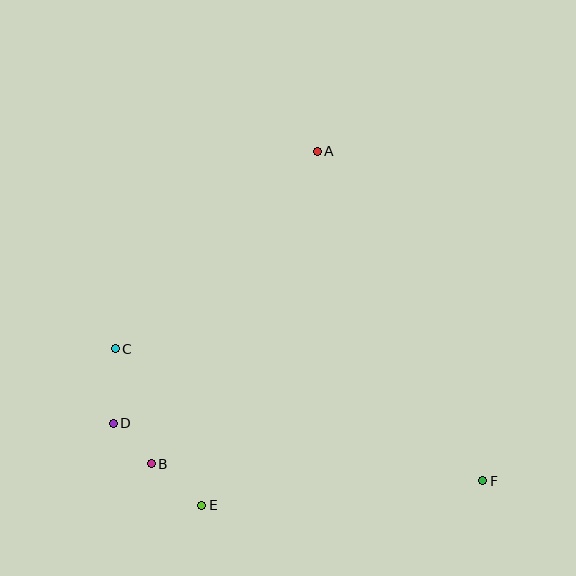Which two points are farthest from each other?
Points C and F are farthest from each other.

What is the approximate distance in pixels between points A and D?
The distance between A and D is approximately 340 pixels.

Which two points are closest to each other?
Points B and D are closest to each other.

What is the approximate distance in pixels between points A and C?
The distance between A and C is approximately 282 pixels.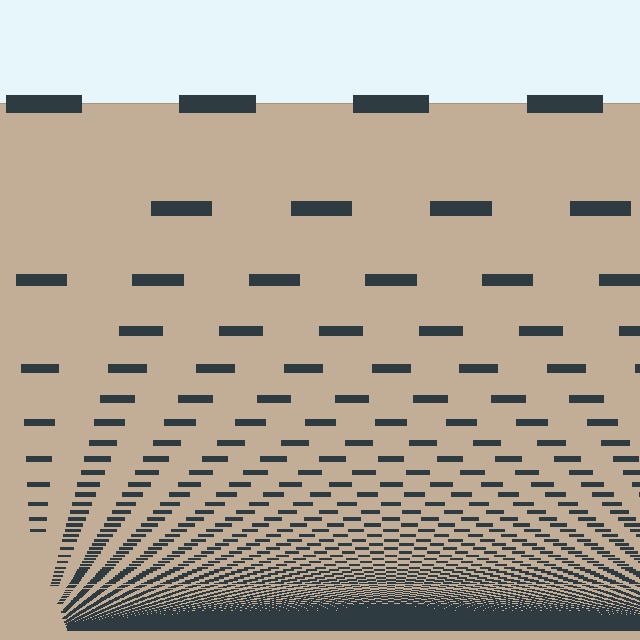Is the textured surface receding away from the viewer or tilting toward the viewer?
The surface appears to tilt toward the viewer. Texture elements get larger and sparser toward the top.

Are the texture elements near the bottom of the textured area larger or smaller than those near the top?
Smaller. The gradient is inverted — elements near the bottom are smaller and denser.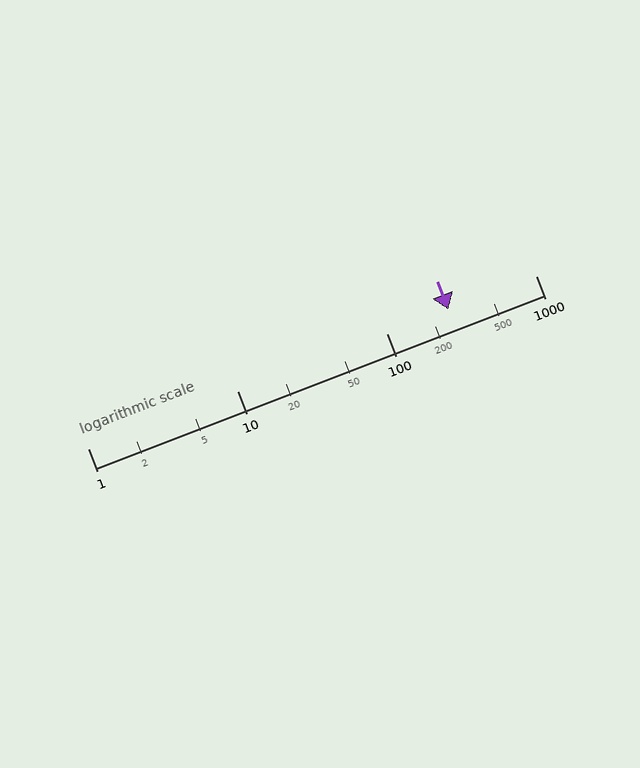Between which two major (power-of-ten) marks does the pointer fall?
The pointer is between 100 and 1000.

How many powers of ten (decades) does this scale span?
The scale spans 3 decades, from 1 to 1000.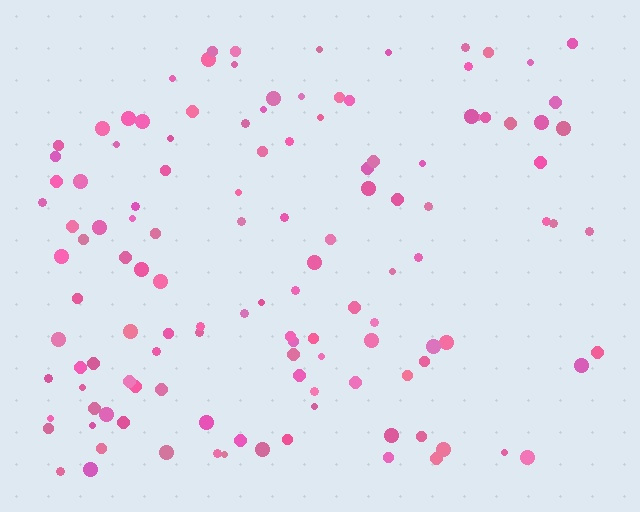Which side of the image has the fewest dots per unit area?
The right.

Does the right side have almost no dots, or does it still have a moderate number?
Still a moderate number, just noticeably fewer than the left.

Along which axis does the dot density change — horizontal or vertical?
Horizontal.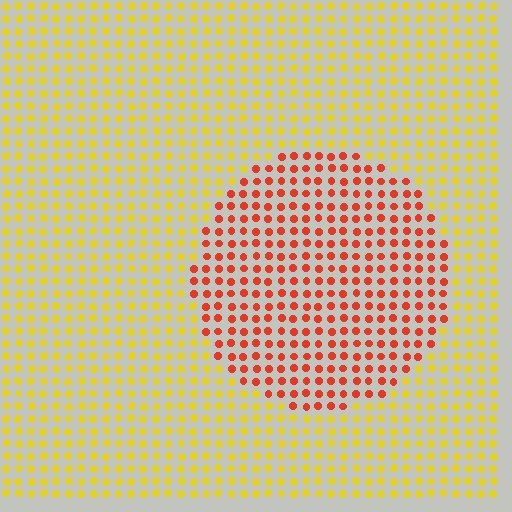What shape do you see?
I see a circle.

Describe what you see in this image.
The image is filled with small yellow elements in a uniform arrangement. A circle-shaped region is visible where the elements are tinted to a slightly different hue, forming a subtle color boundary.